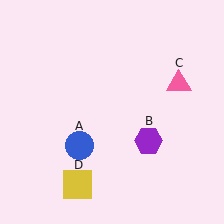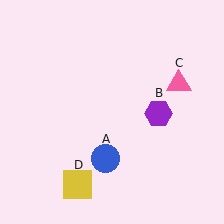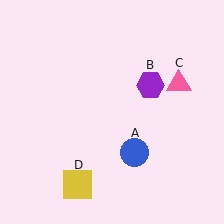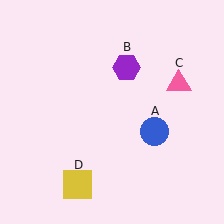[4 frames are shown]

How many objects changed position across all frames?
2 objects changed position: blue circle (object A), purple hexagon (object B).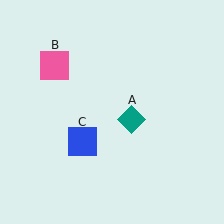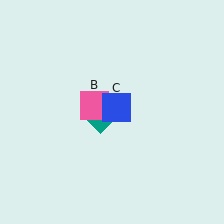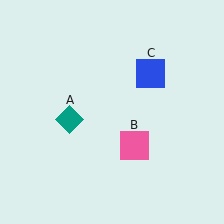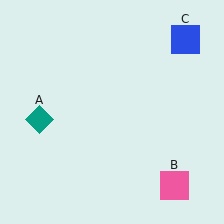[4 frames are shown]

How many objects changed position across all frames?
3 objects changed position: teal diamond (object A), pink square (object B), blue square (object C).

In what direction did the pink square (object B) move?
The pink square (object B) moved down and to the right.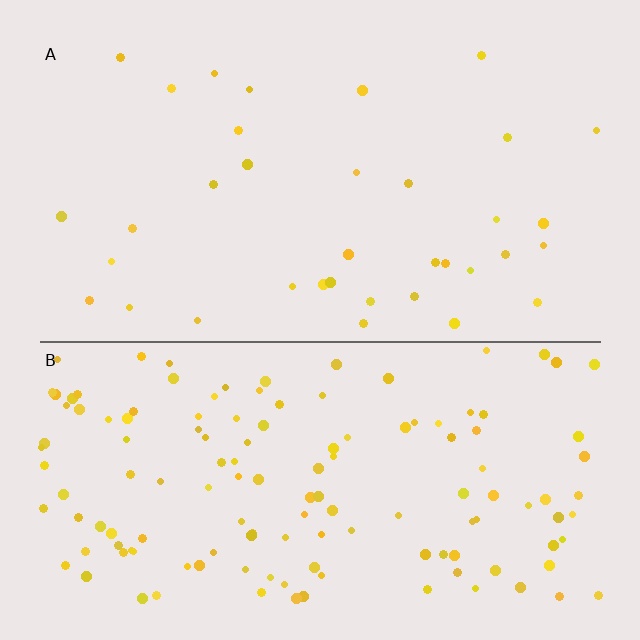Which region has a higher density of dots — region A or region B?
B (the bottom).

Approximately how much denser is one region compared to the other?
Approximately 3.8× — region B over region A.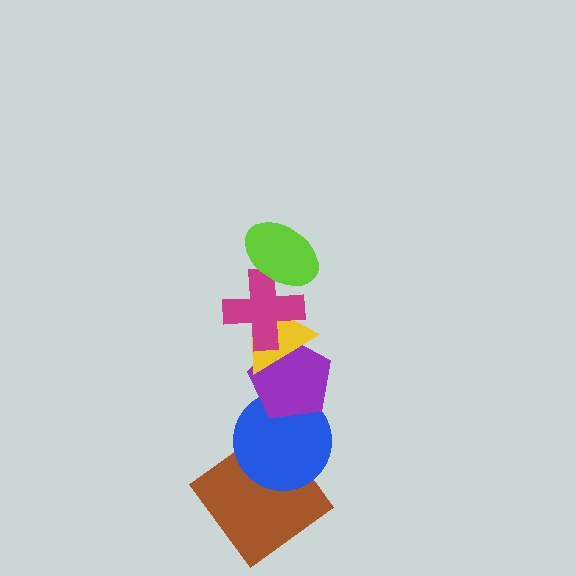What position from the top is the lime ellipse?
The lime ellipse is 1st from the top.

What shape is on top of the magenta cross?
The lime ellipse is on top of the magenta cross.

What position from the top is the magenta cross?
The magenta cross is 2nd from the top.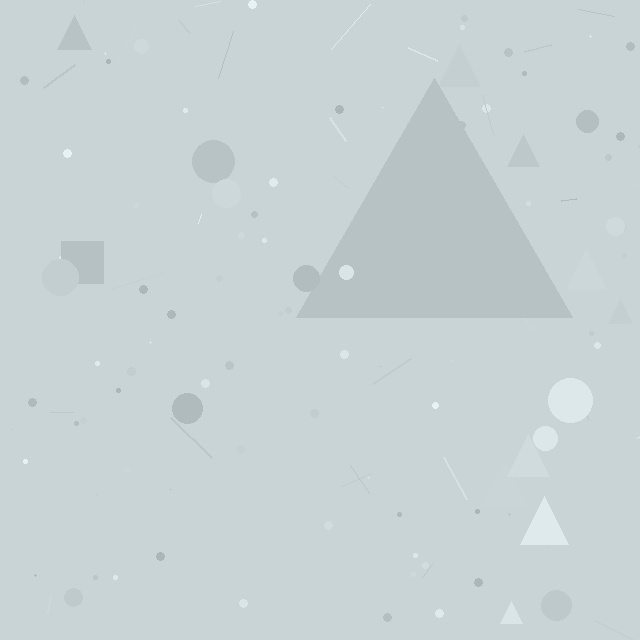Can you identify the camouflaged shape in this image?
The camouflaged shape is a triangle.